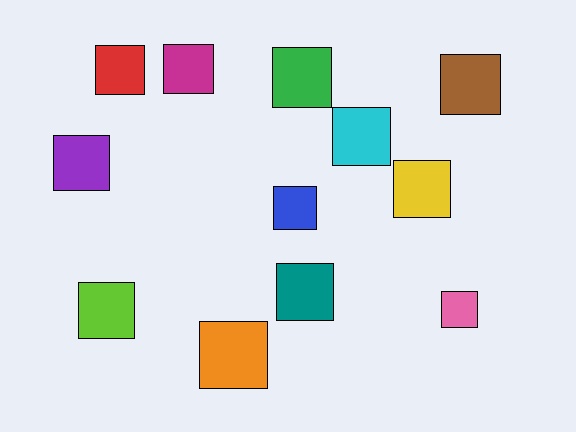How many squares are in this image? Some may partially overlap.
There are 12 squares.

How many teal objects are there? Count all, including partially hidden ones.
There is 1 teal object.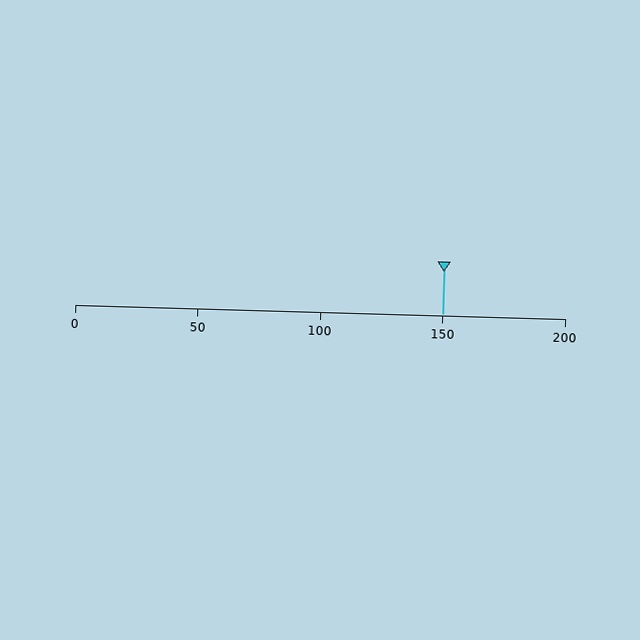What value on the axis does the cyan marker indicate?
The marker indicates approximately 150.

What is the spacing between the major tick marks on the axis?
The major ticks are spaced 50 apart.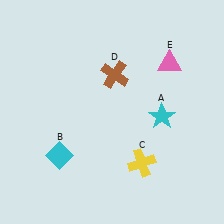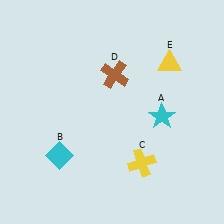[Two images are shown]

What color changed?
The triangle (E) changed from pink in Image 1 to yellow in Image 2.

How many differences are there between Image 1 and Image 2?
There is 1 difference between the two images.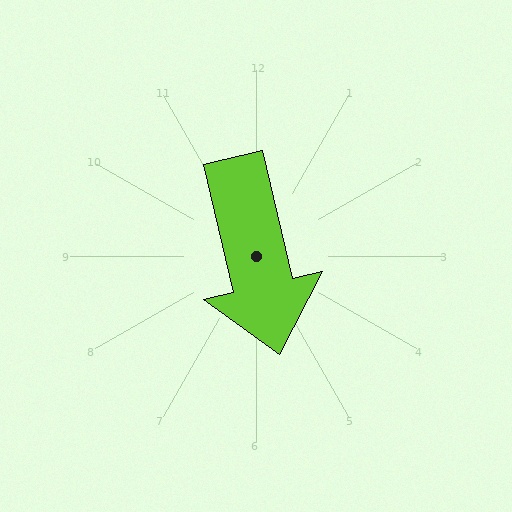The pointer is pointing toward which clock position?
Roughly 6 o'clock.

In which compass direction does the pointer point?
South.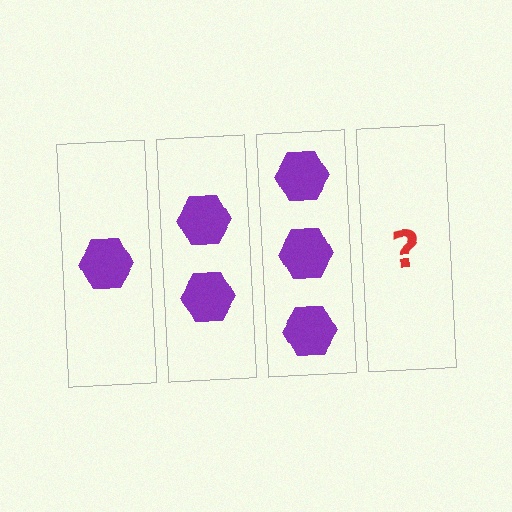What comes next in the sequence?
The next element should be 4 hexagons.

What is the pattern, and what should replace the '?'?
The pattern is that each step adds one more hexagon. The '?' should be 4 hexagons.